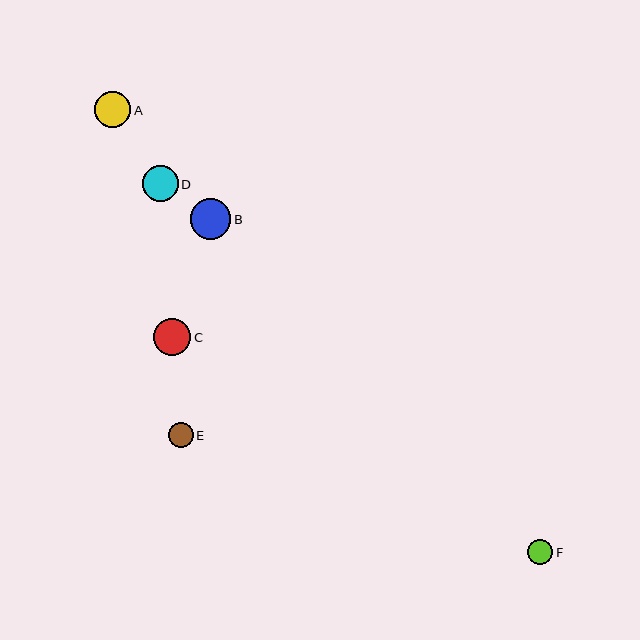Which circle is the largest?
Circle B is the largest with a size of approximately 40 pixels.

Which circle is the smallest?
Circle E is the smallest with a size of approximately 24 pixels.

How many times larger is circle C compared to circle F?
Circle C is approximately 1.5 times the size of circle F.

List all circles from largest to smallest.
From largest to smallest: B, C, A, D, F, E.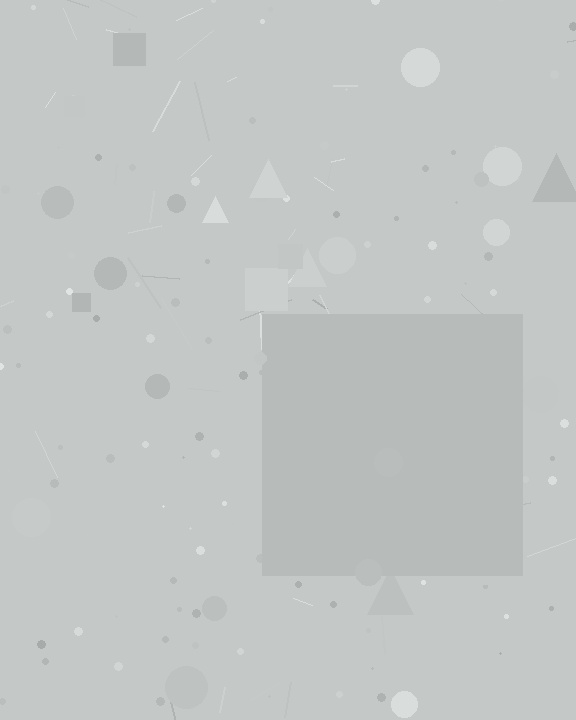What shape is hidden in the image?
A square is hidden in the image.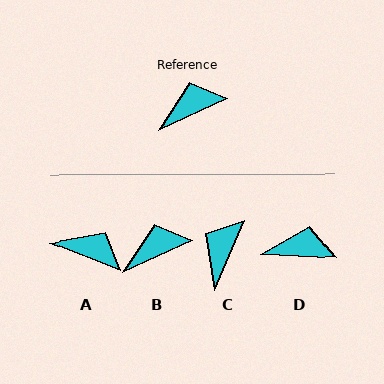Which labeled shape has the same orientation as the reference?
B.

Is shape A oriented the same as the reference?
No, it is off by about 46 degrees.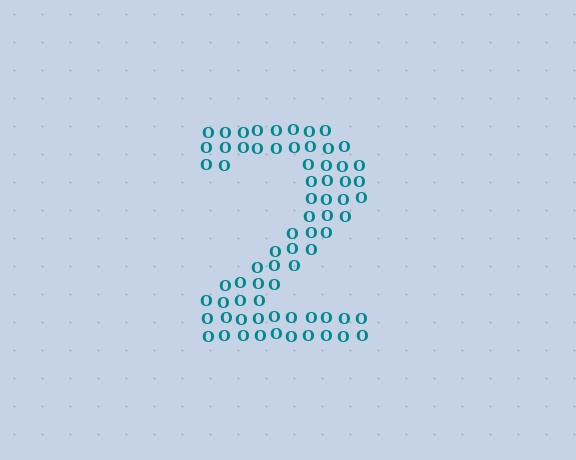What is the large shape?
The large shape is the digit 2.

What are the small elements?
The small elements are letter O's.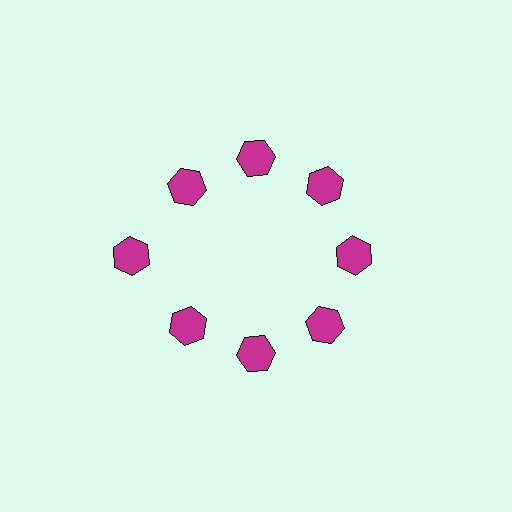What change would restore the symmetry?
The symmetry would be restored by moving it inward, back onto the ring so that all 8 hexagons sit at equal angles and equal distance from the center.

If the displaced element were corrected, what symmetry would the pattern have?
It would have 8-fold rotational symmetry — the pattern would map onto itself every 45 degrees.